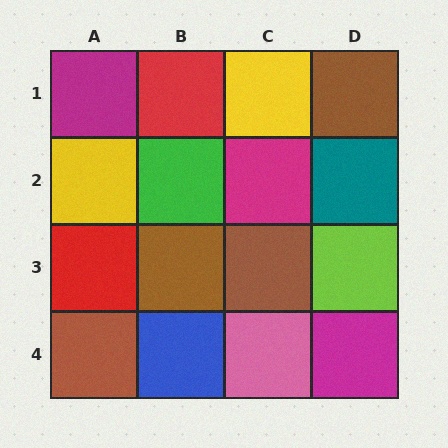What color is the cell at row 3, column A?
Red.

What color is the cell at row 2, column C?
Magenta.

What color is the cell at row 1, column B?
Red.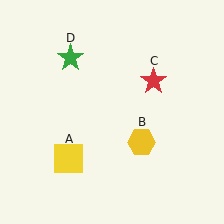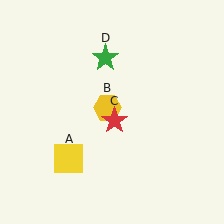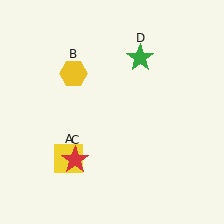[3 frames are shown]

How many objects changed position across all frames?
3 objects changed position: yellow hexagon (object B), red star (object C), green star (object D).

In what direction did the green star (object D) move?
The green star (object D) moved right.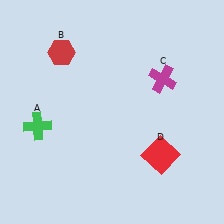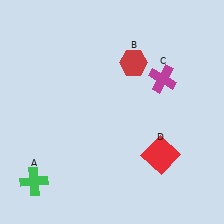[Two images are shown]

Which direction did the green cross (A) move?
The green cross (A) moved down.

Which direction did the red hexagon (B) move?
The red hexagon (B) moved right.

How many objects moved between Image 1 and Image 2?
2 objects moved between the two images.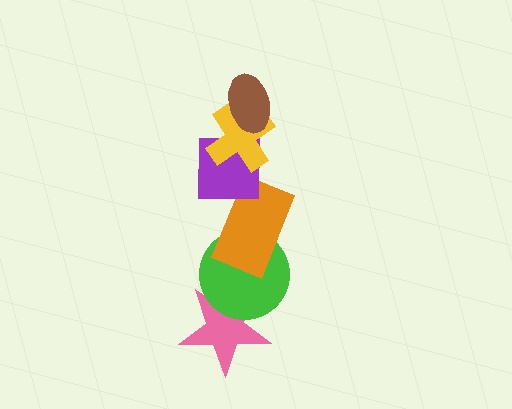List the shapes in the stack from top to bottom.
From top to bottom: the brown ellipse, the yellow cross, the purple square, the orange rectangle, the green circle, the pink star.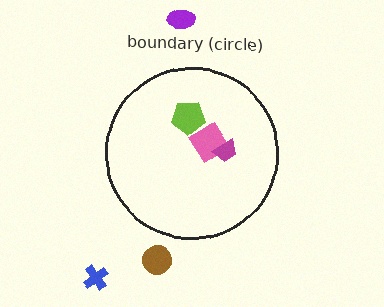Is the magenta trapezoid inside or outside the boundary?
Inside.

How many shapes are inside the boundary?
3 inside, 3 outside.